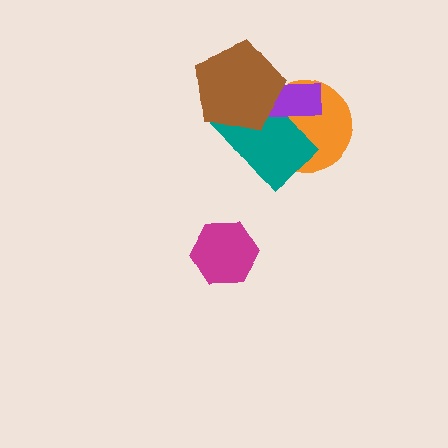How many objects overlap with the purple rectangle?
3 objects overlap with the purple rectangle.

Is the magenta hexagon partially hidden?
No, no other shape covers it.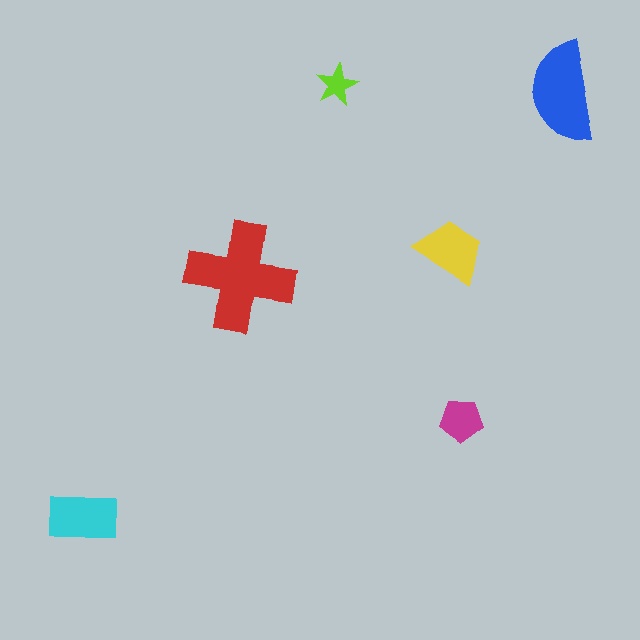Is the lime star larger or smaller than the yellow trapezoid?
Smaller.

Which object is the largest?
The red cross.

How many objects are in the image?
There are 6 objects in the image.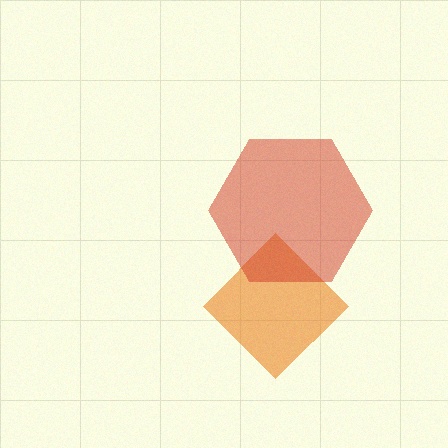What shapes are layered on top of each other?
The layered shapes are: an orange diamond, a red hexagon.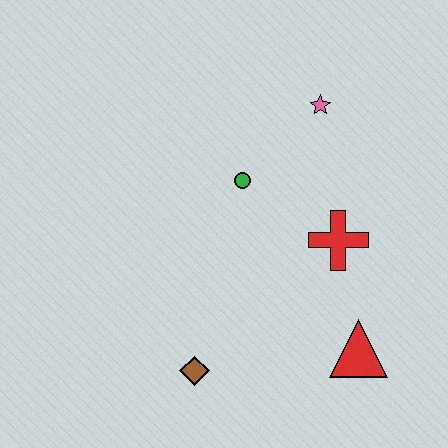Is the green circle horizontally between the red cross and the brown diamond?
Yes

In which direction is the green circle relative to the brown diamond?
The green circle is above the brown diamond.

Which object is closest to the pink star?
The green circle is closest to the pink star.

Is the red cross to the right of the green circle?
Yes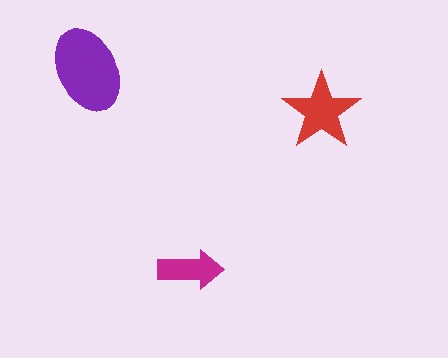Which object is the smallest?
The magenta arrow.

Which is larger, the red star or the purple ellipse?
The purple ellipse.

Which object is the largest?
The purple ellipse.